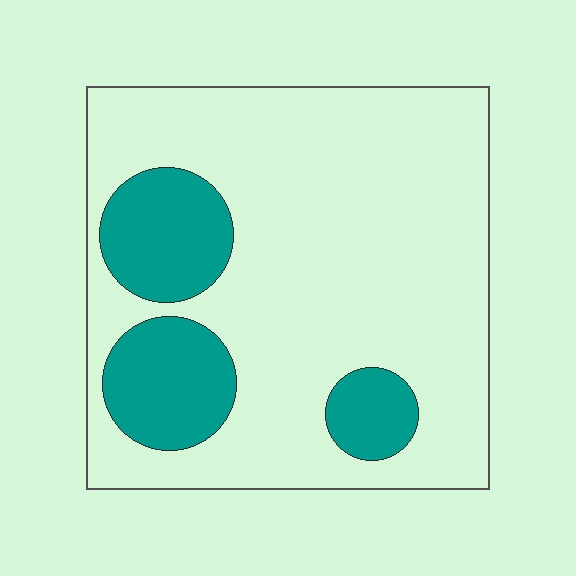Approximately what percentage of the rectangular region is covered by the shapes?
Approximately 20%.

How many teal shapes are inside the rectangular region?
3.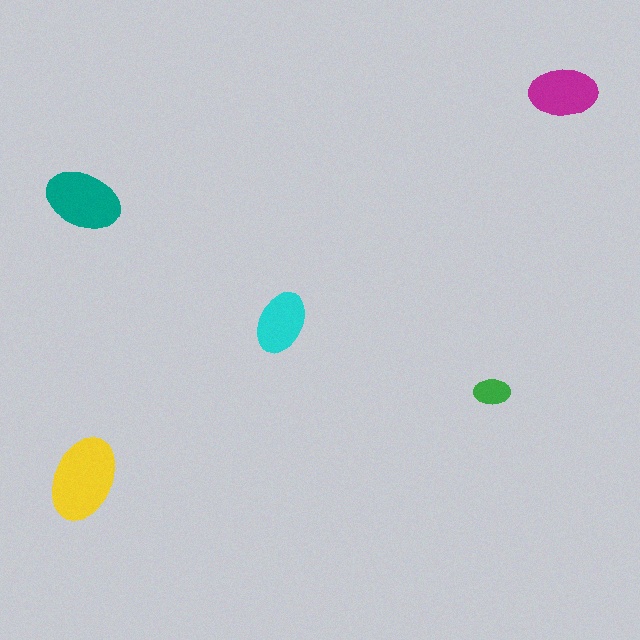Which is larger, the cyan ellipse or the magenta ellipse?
The magenta one.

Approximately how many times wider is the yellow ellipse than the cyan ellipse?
About 1.5 times wider.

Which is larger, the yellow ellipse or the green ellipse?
The yellow one.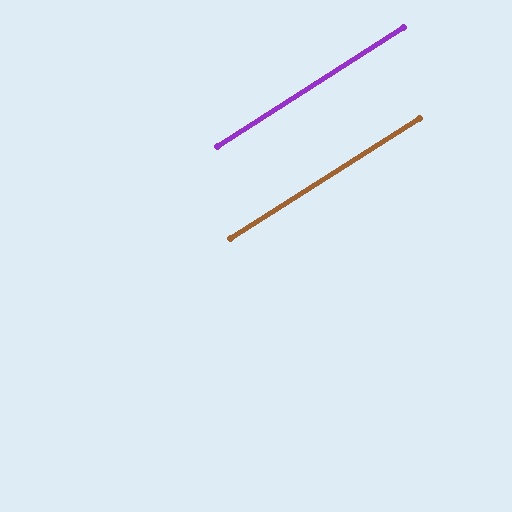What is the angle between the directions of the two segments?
Approximately 0 degrees.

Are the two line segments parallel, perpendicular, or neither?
Parallel — their directions differ by only 0.3°.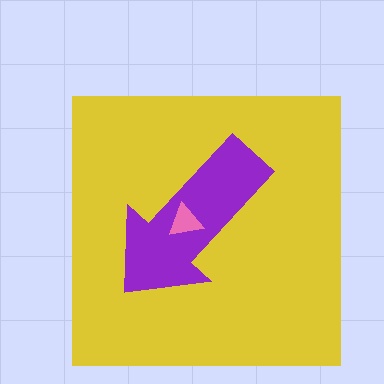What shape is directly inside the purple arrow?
The pink triangle.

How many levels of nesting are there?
3.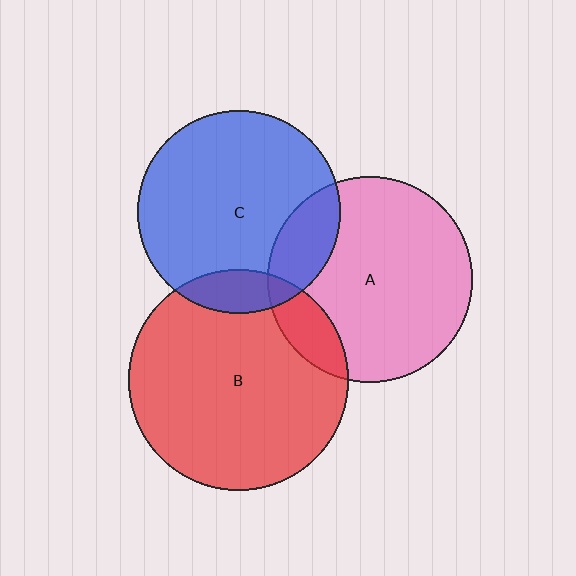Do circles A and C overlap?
Yes.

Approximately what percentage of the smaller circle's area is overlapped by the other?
Approximately 15%.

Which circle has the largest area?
Circle B (red).